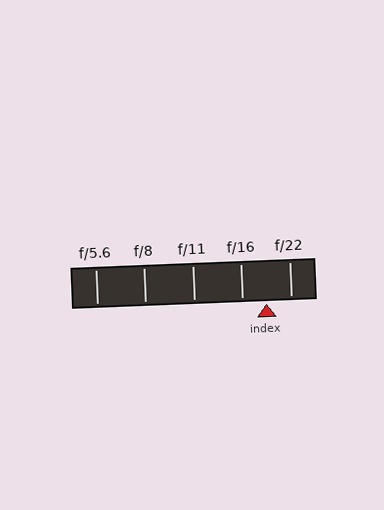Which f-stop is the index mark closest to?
The index mark is closest to f/16.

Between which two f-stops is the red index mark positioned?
The index mark is between f/16 and f/22.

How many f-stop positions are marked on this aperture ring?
There are 5 f-stop positions marked.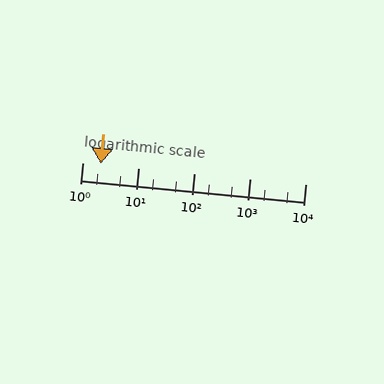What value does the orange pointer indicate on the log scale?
The pointer indicates approximately 2.1.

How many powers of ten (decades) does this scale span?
The scale spans 4 decades, from 1 to 10000.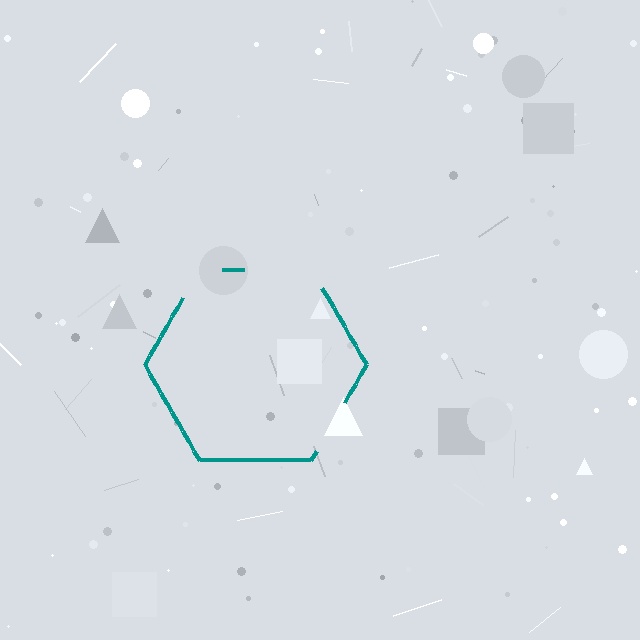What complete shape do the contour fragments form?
The contour fragments form a hexagon.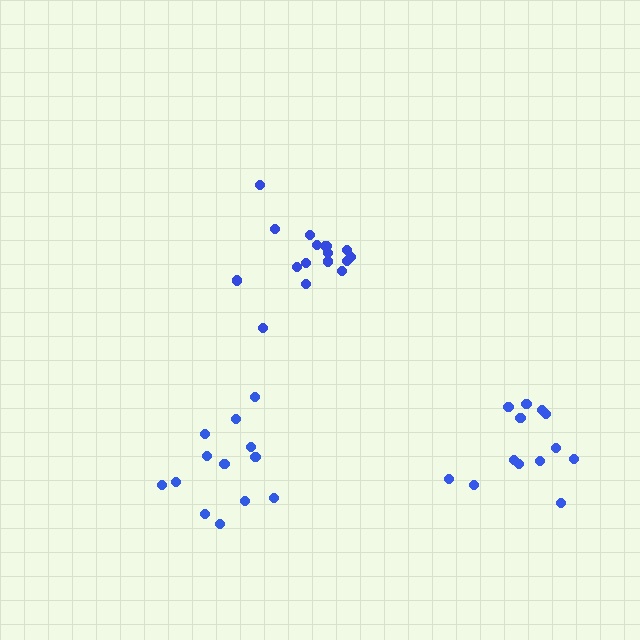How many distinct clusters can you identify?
There are 3 distinct clusters.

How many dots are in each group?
Group 1: 17 dots, Group 2: 14 dots, Group 3: 13 dots (44 total).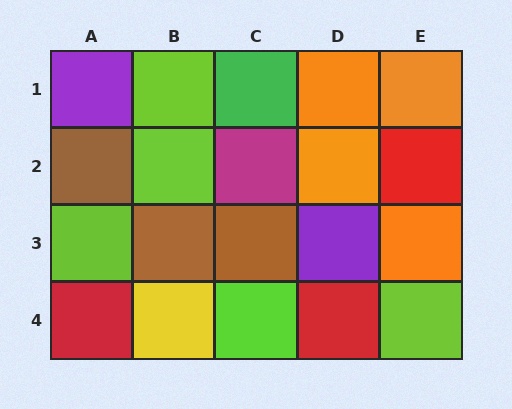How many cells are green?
1 cell is green.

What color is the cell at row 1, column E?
Orange.